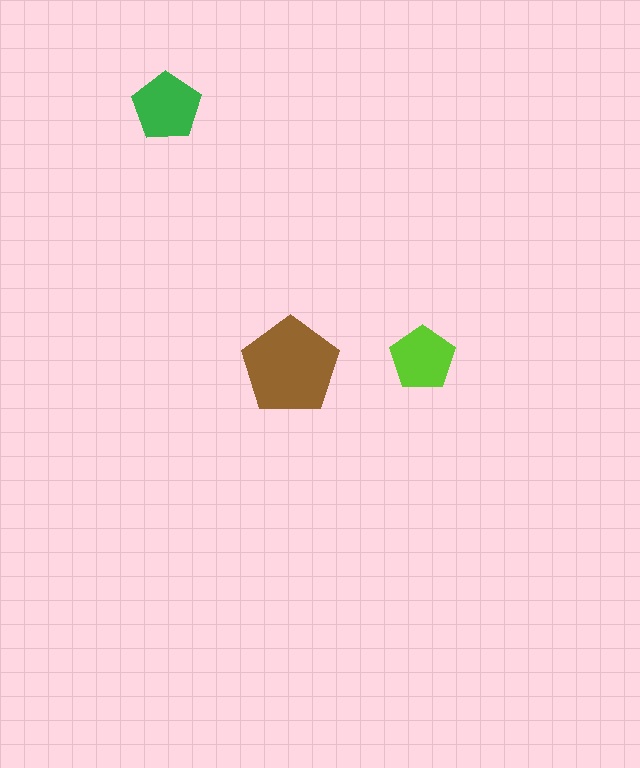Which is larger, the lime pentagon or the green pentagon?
The green one.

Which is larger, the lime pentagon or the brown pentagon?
The brown one.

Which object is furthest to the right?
The lime pentagon is rightmost.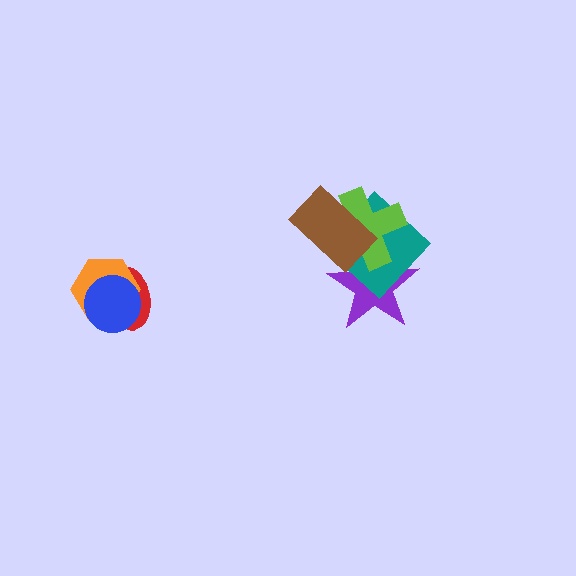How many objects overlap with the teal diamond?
3 objects overlap with the teal diamond.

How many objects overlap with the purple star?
3 objects overlap with the purple star.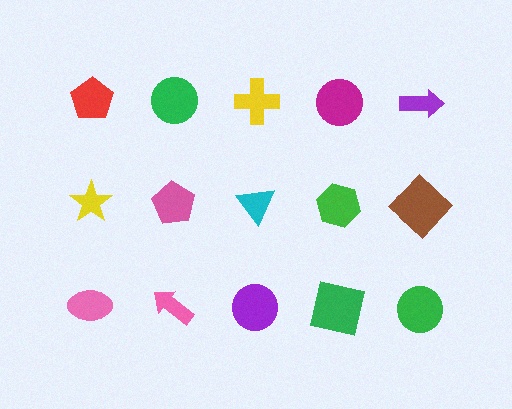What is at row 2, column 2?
A pink pentagon.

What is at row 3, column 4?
A green square.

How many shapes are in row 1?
5 shapes.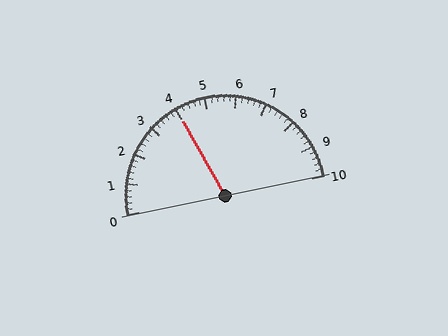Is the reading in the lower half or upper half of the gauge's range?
The reading is in the lower half of the range (0 to 10).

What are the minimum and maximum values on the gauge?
The gauge ranges from 0 to 10.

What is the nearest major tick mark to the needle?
The nearest major tick mark is 4.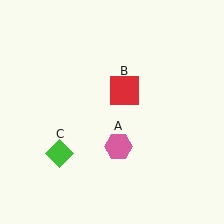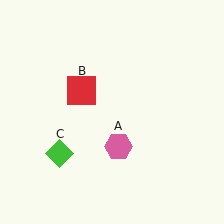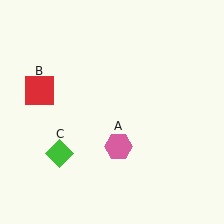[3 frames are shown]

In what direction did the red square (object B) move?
The red square (object B) moved left.